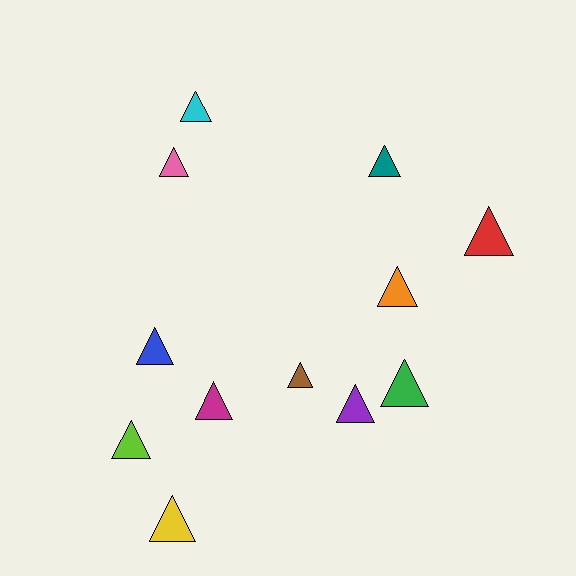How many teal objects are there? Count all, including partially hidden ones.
There is 1 teal object.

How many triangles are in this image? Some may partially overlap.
There are 12 triangles.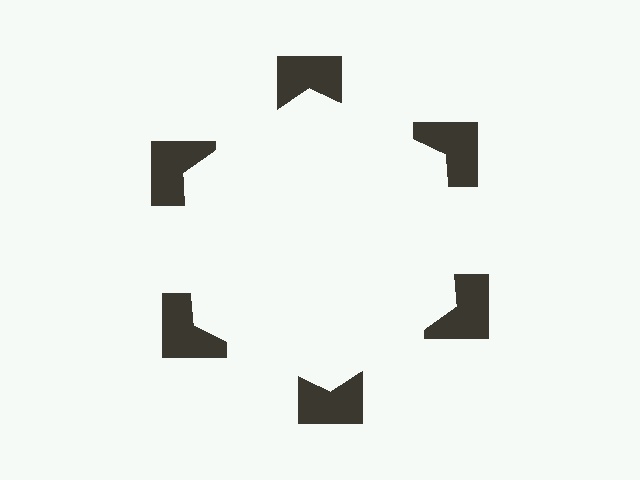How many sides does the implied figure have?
6 sides.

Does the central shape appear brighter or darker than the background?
It typically appears slightly brighter than the background, even though no actual brightness change is drawn.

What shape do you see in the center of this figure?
An illusory hexagon — its edges are inferred from the aligned wedge cuts in the notched squares, not physically drawn.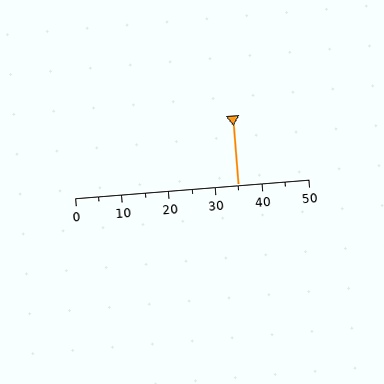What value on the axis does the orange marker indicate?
The marker indicates approximately 35.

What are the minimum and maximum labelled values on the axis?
The axis runs from 0 to 50.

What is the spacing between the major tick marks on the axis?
The major ticks are spaced 10 apart.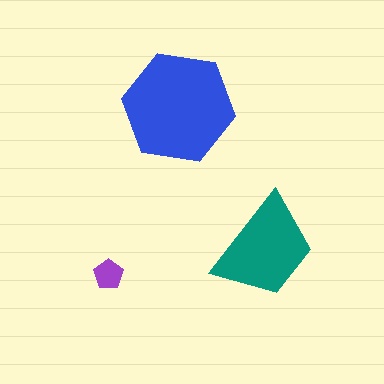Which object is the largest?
The blue hexagon.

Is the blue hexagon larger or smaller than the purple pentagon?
Larger.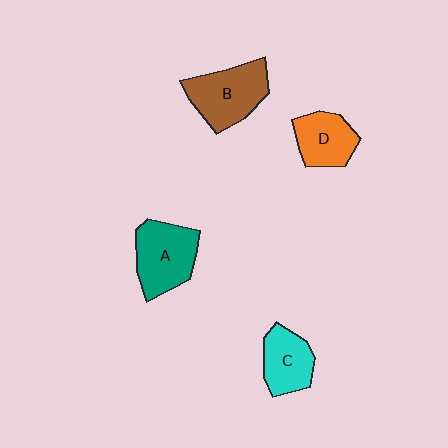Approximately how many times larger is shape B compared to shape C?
Approximately 1.4 times.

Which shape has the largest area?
Shape B (brown).